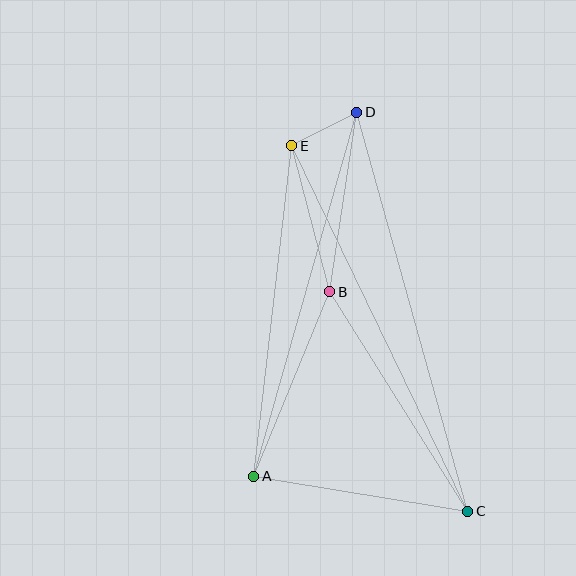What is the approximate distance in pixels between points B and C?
The distance between B and C is approximately 260 pixels.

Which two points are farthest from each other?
Points C and D are farthest from each other.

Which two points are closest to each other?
Points D and E are closest to each other.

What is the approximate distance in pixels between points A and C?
The distance between A and C is approximately 217 pixels.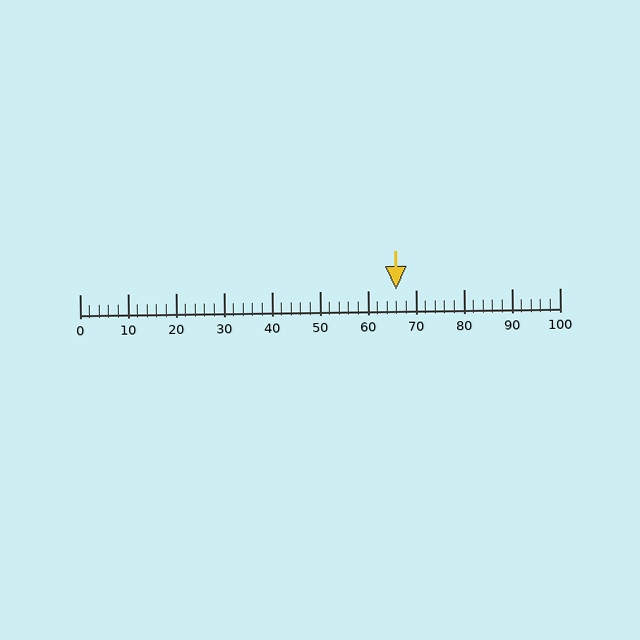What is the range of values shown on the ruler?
The ruler shows values from 0 to 100.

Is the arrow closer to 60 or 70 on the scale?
The arrow is closer to 70.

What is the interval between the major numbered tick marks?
The major tick marks are spaced 10 units apart.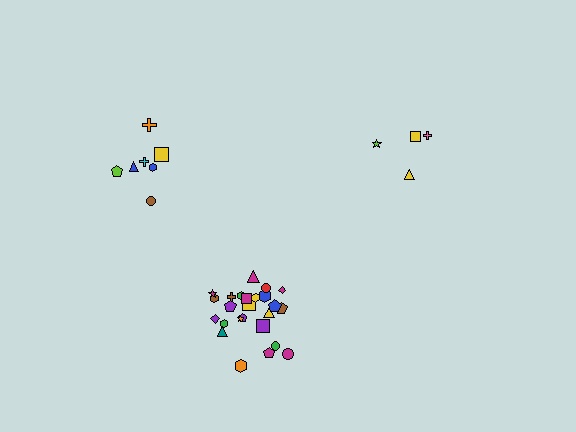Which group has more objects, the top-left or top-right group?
The top-left group.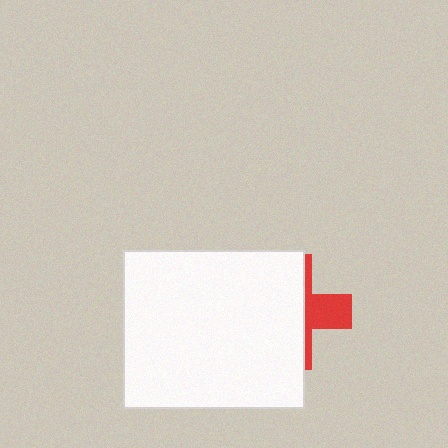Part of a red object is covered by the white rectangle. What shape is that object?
It is a cross.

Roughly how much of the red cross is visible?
A small part of it is visible (roughly 30%).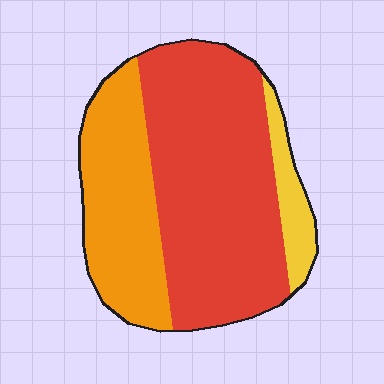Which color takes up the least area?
Yellow, at roughly 10%.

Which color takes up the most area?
Red, at roughly 60%.